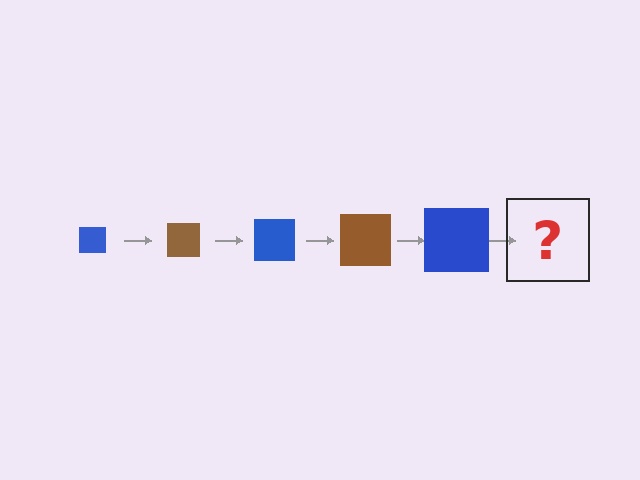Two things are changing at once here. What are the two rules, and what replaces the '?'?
The two rules are that the square grows larger each step and the color cycles through blue and brown. The '?' should be a brown square, larger than the previous one.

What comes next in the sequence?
The next element should be a brown square, larger than the previous one.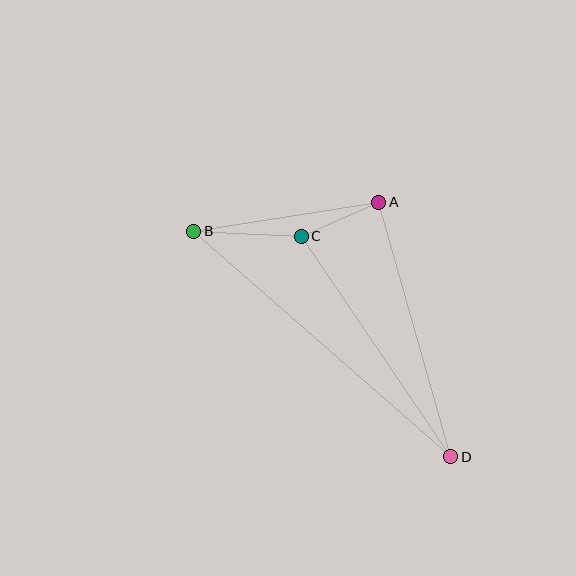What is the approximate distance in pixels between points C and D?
The distance between C and D is approximately 266 pixels.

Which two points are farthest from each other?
Points B and D are farthest from each other.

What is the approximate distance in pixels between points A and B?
The distance between A and B is approximately 187 pixels.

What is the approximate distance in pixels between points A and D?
The distance between A and D is approximately 264 pixels.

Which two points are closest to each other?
Points A and C are closest to each other.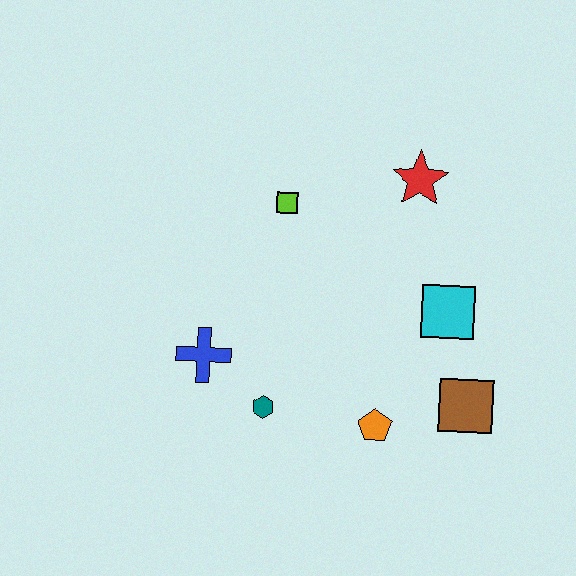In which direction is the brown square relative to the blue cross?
The brown square is to the right of the blue cross.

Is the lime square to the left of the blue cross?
No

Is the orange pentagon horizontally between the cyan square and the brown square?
No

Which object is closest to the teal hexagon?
The blue cross is closest to the teal hexagon.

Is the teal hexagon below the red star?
Yes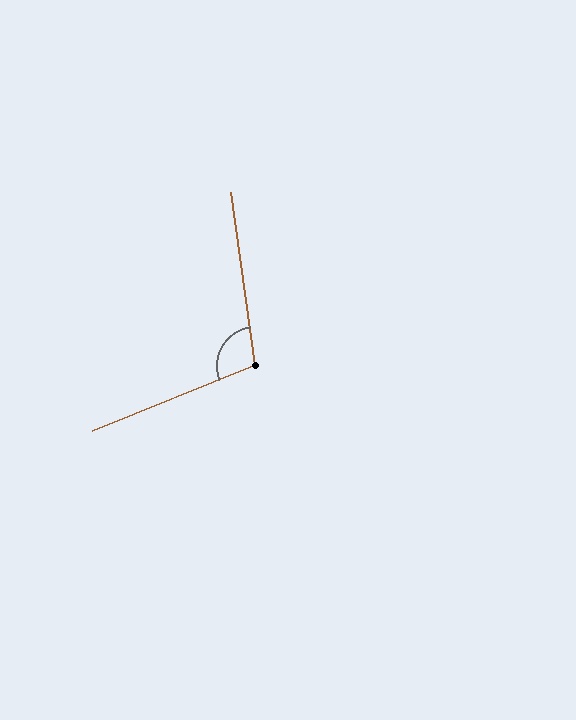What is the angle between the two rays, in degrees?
Approximately 104 degrees.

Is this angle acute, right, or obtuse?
It is obtuse.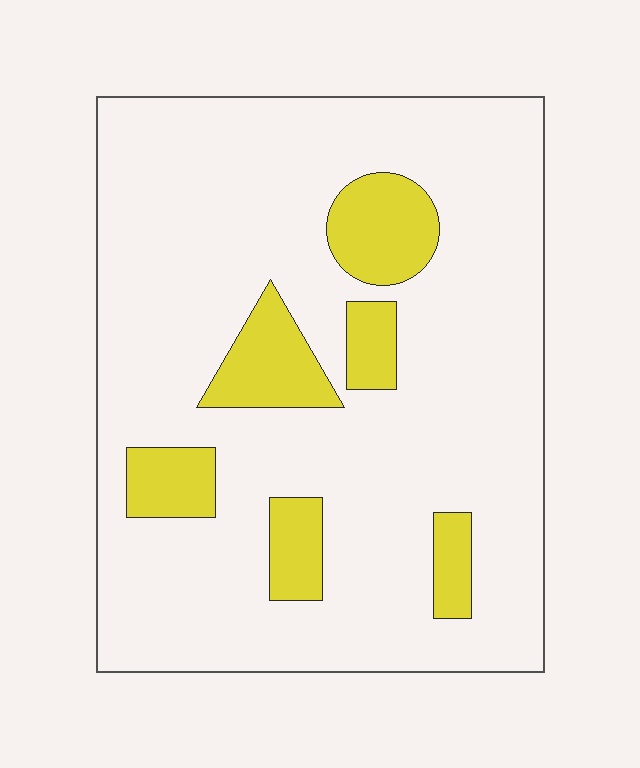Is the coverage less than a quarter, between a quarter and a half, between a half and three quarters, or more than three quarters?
Less than a quarter.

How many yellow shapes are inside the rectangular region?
6.